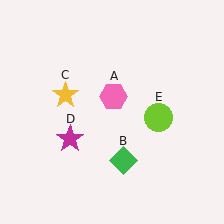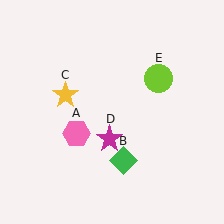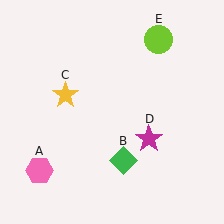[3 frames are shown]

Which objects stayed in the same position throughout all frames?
Green diamond (object B) and yellow star (object C) remained stationary.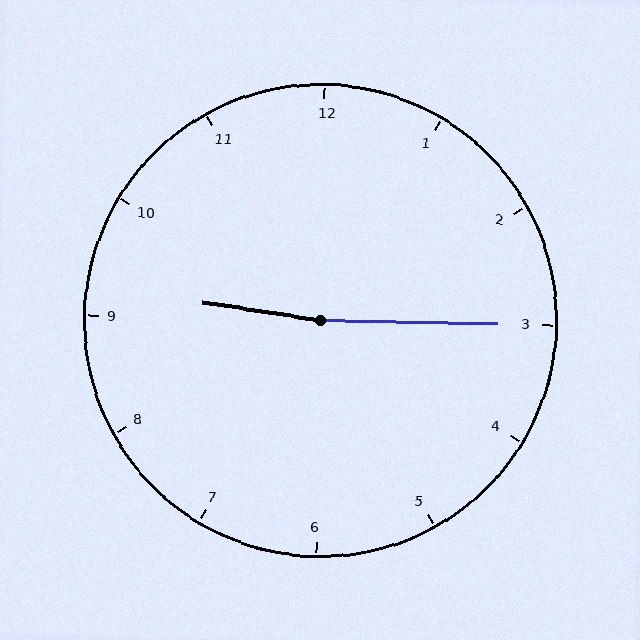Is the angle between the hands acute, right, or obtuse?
It is obtuse.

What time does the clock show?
9:15.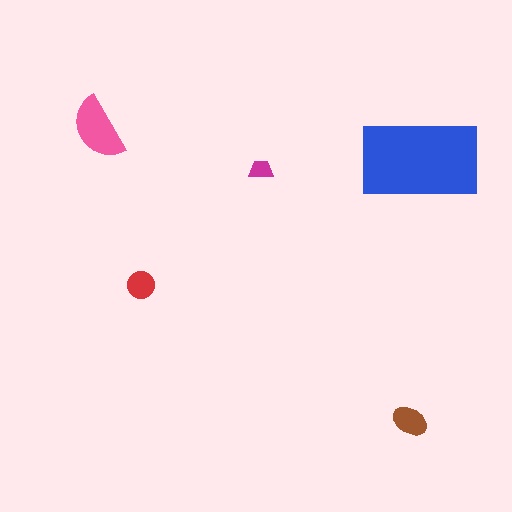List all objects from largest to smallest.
The blue rectangle, the pink semicircle, the brown ellipse, the red circle, the magenta trapezoid.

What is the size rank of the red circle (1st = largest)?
4th.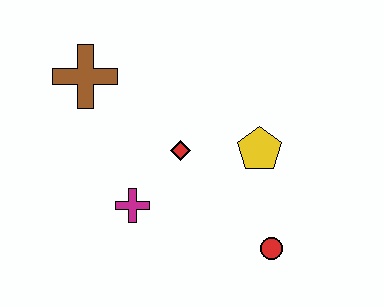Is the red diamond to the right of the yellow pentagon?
No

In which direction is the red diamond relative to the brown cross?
The red diamond is to the right of the brown cross.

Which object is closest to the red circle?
The yellow pentagon is closest to the red circle.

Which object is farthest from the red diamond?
The red circle is farthest from the red diamond.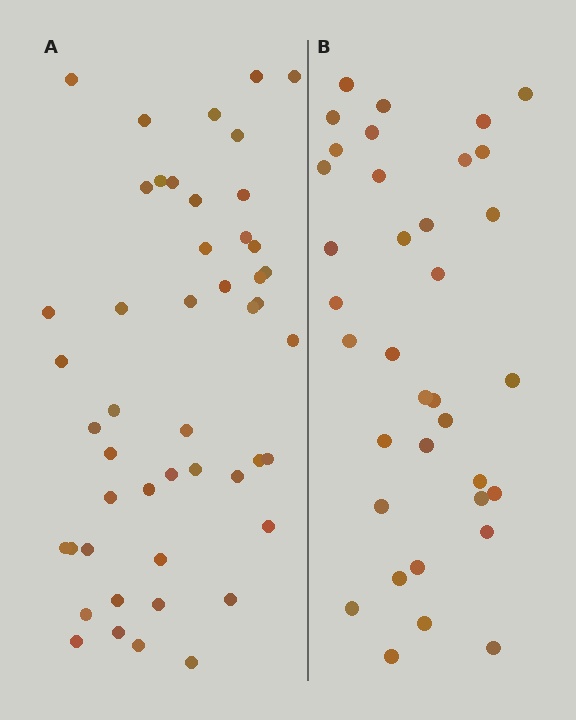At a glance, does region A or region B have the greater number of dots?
Region A (the left region) has more dots.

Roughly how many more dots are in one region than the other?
Region A has roughly 12 or so more dots than region B.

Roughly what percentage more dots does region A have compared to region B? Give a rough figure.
About 35% more.